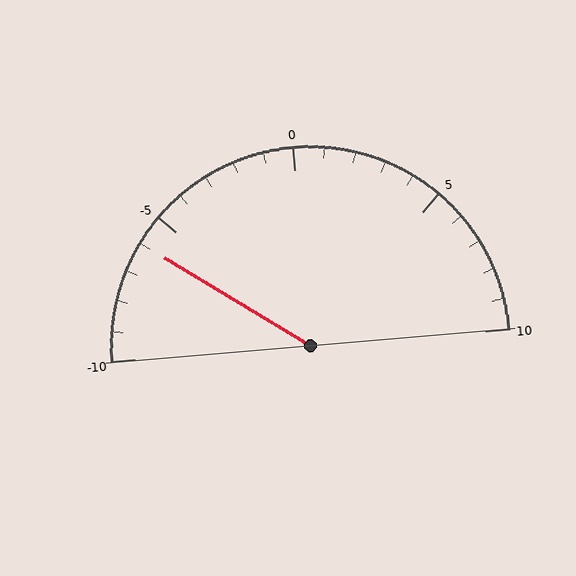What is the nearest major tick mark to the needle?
The nearest major tick mark is -5.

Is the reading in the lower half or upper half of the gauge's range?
The reading is in the lower half of the range (-10 to 10).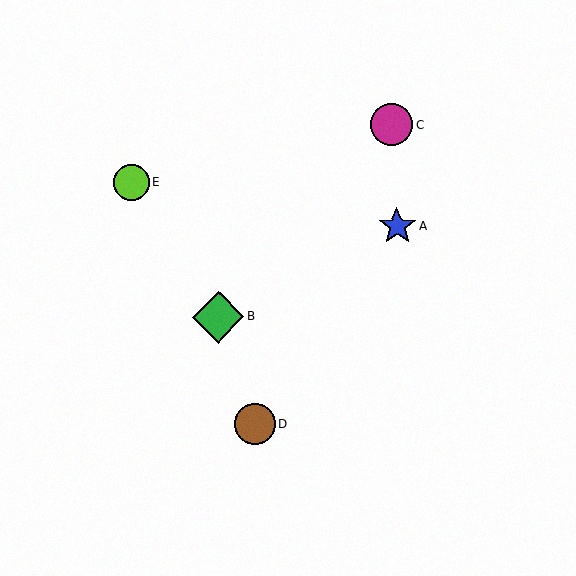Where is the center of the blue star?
The center of the blue star is at (397, 226).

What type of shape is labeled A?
Shape A is a blue star.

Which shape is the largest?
The green diamond (labeled B) is the largest.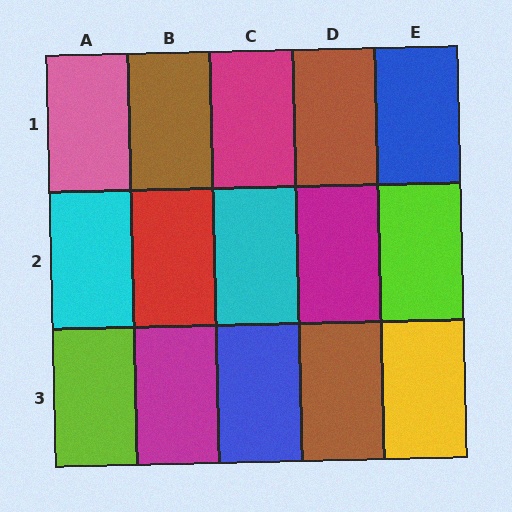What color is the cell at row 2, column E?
Lime.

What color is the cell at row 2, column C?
Cyan.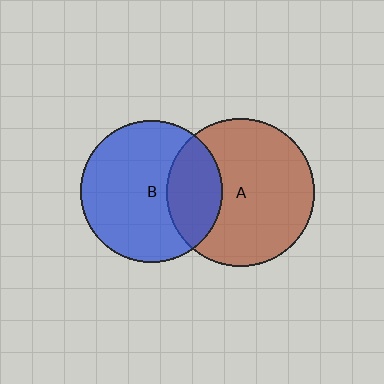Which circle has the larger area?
Circle A (brown).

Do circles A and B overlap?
Yes.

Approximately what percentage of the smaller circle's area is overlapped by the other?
Approximately 30%.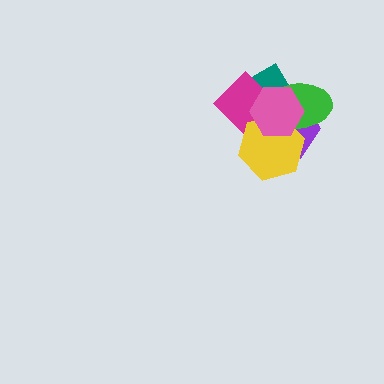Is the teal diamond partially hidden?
Yes, it is partially covered by another shape.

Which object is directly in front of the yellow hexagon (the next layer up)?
The green ellipse is directly in front of the yellow hexagon.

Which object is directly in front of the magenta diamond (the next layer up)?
The yellow hexagon is directly in front of the magenta diamond.